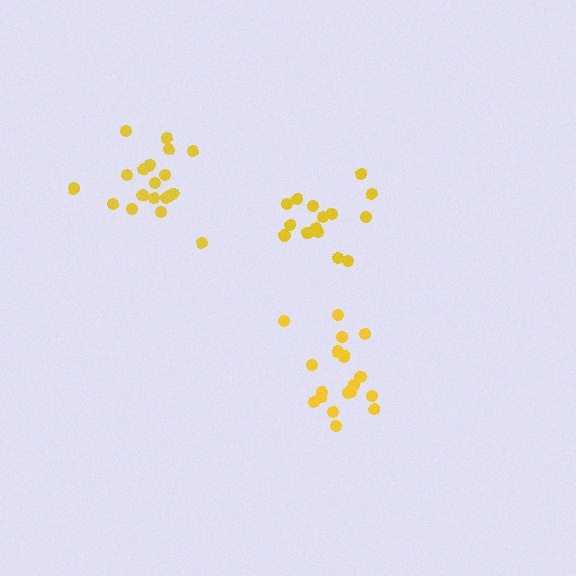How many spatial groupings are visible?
There are 3 spatial groupings.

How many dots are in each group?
Group 1: 19 dots, Group 2: 15 dots, Group 3: 18 dots (52 total).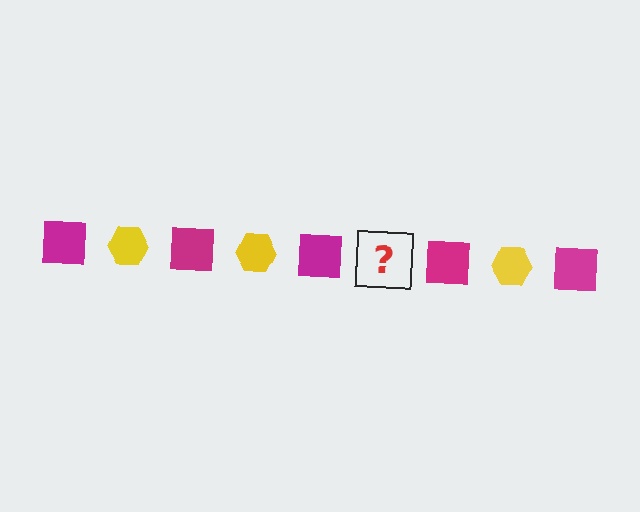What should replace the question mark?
The question mark should be replaced with a yellow hexagon.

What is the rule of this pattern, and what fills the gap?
The rule is that the pattern alternates between magenta square and yellow hexagon. The gap should be filled with a yellow hexagon.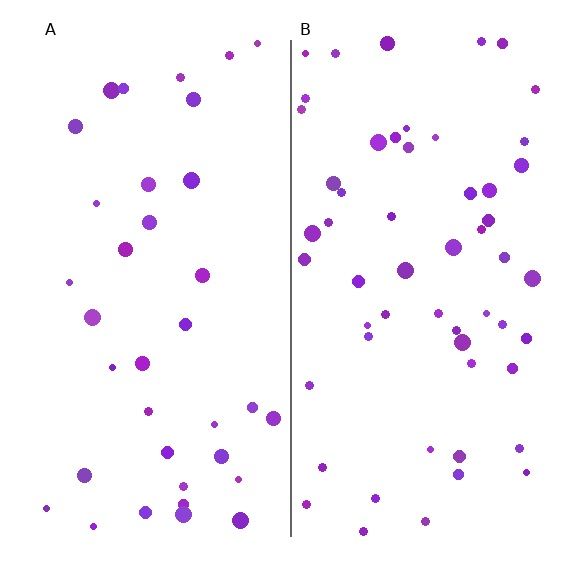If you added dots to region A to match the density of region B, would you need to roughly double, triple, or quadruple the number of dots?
Approximately double.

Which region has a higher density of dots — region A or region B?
B (the right).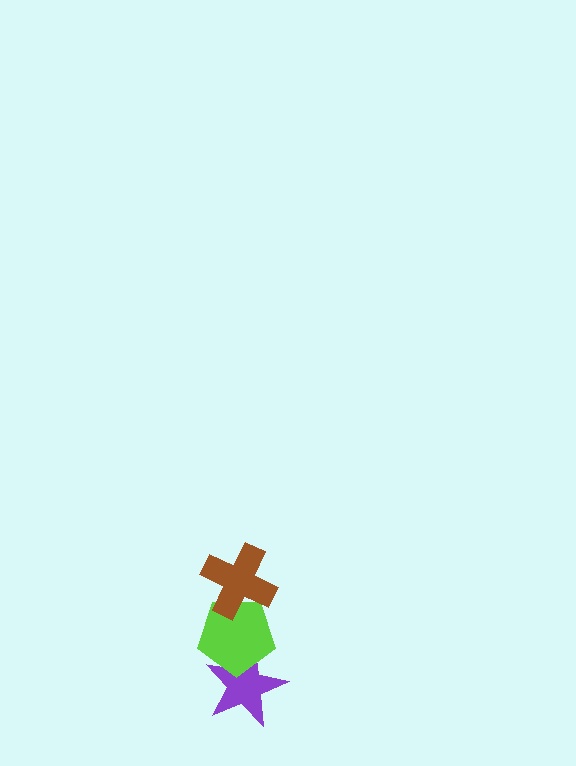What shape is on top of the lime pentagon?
The brown cross is on top of the lime pentagon.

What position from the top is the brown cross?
The brown cross is 1st from the top.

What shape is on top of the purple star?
The lime pentagon is on top of the purple star.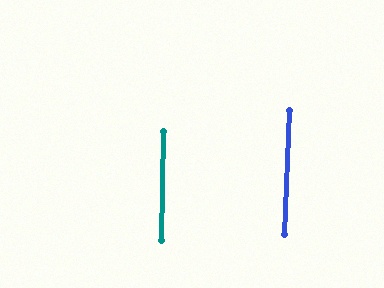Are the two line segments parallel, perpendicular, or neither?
Parallel — their directions differ by only 1.2°.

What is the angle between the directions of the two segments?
Approximately 1 degree.